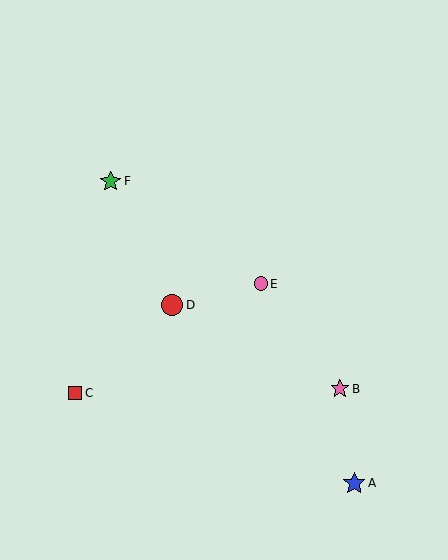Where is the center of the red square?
The center of the red square is at (75, 393).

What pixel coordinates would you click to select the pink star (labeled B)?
Click at (340, 389) to select the pink star B.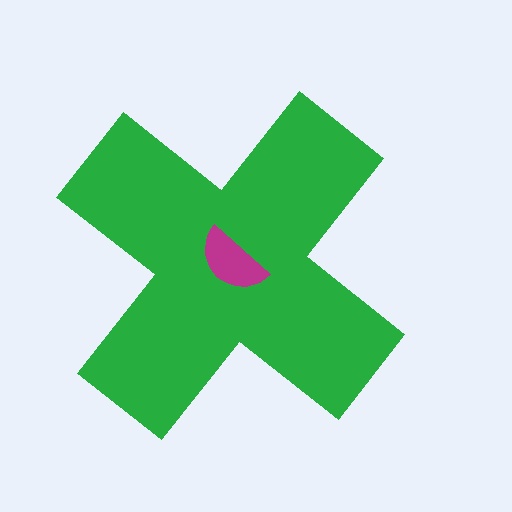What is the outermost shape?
The green cross.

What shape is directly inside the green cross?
The magenta semicircle.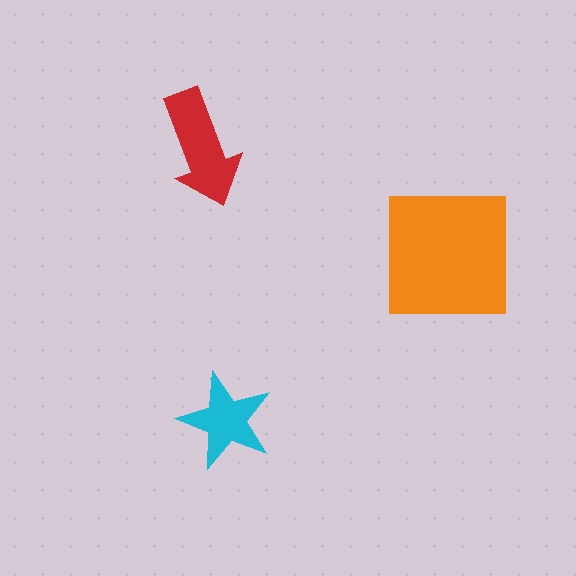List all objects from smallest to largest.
The cyan star, the red arrow, the orange square.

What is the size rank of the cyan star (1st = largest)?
3rd.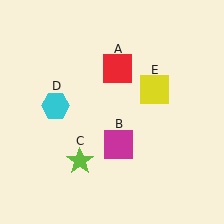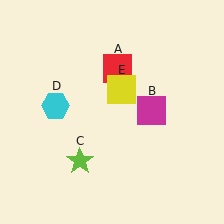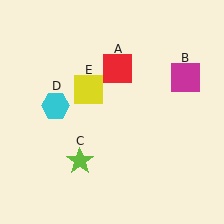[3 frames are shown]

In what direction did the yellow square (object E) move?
The yellow square (object E) moved left.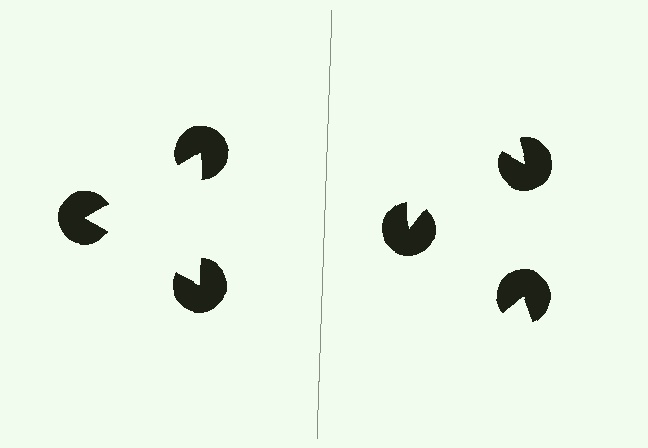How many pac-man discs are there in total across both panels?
6 — 3 on each side.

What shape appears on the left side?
An illusory triangle.